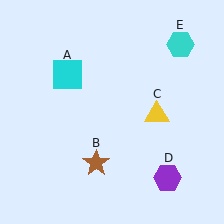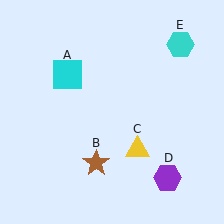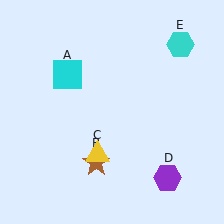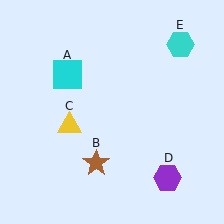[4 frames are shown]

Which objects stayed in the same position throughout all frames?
Cyan square (object A) and brown star (object B) and purple hexagon (object D) and cyan hexagon (object E) remained stationary.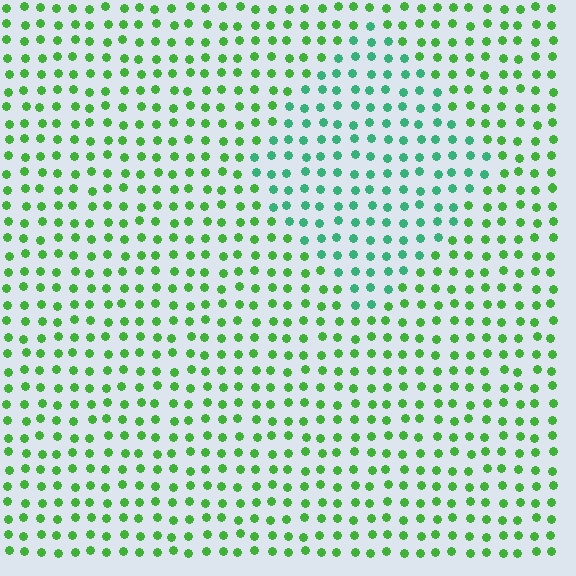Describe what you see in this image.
The image is filled with small green elements in a uniform arrangement. A diamond-shaped region is visible where the elements are tinted to a slightly different hue, forming a subtle color boundary.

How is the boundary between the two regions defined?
The boundary is defined purely by a slight shift in hue (about 36 degrees). Spacing, size, and orientation are identical on both sides.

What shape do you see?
I see a diamond.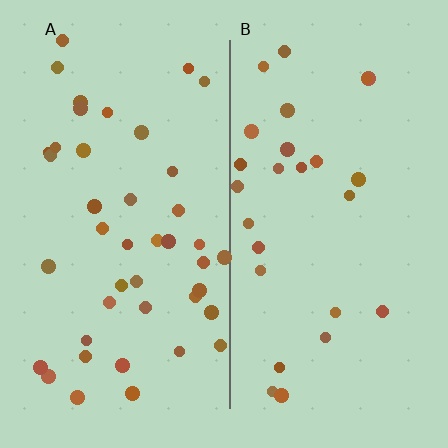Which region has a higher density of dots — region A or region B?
A (the left).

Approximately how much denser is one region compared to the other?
Approximately 1.6× — region A over region B.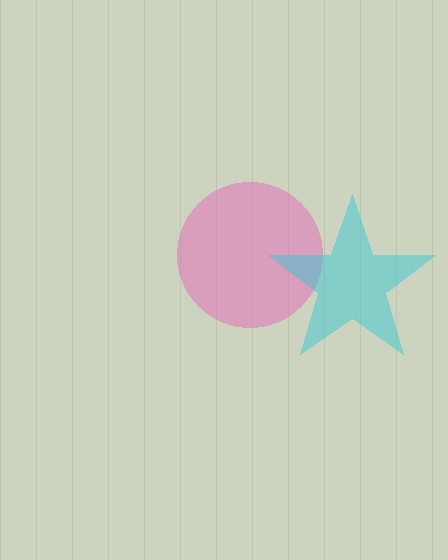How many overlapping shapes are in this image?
There are 2 overlapping shapes in the image.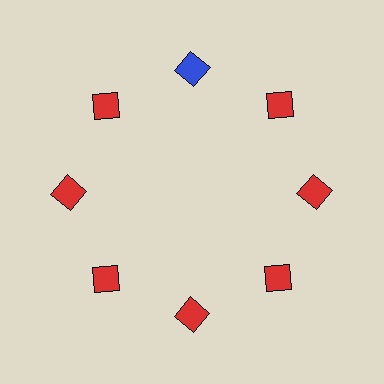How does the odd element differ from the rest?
It has a different color: blue instead of red.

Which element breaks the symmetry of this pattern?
The blue diamond at roughly the 12 o'clock position breaks the symmetry. All other shapes are red diamonds.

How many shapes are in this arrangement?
There are 8 shapes arranged in a ring pattern.